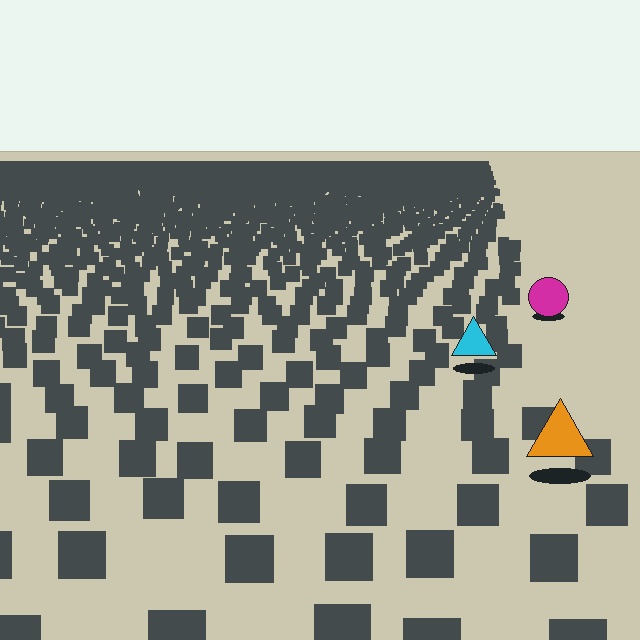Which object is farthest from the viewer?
The magenta circle is farthest from the viewer. It appears smaller and the ground texture around it is denser.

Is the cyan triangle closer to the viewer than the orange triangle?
No. The orange triangle is closer — you can tell from the texture gradient: the ground texture is coarser near it.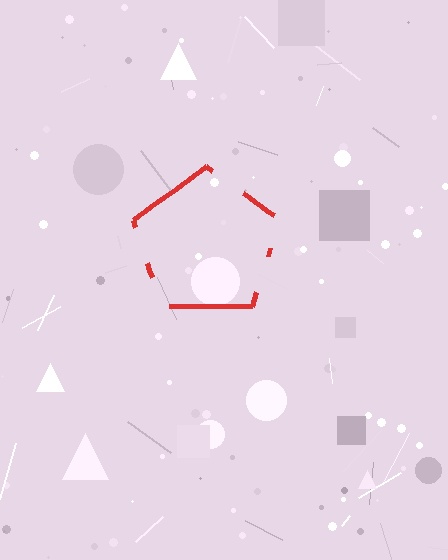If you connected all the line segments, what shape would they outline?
They would outline a pentagon.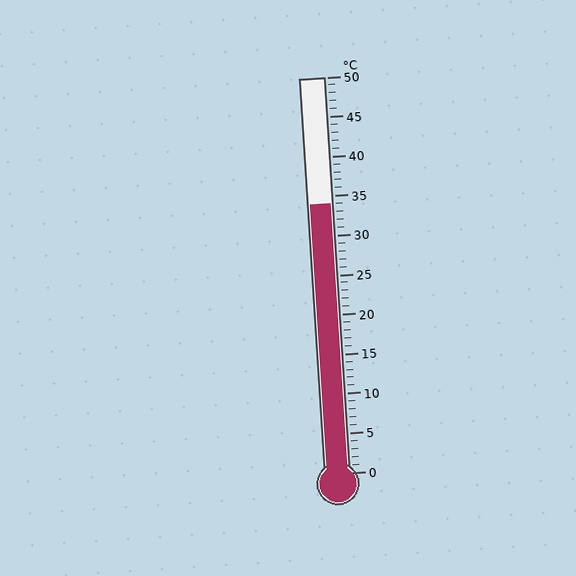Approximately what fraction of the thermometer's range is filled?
The thermometer is filled to approximately 70% of its range.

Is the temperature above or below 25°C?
The temperature is above 25°C.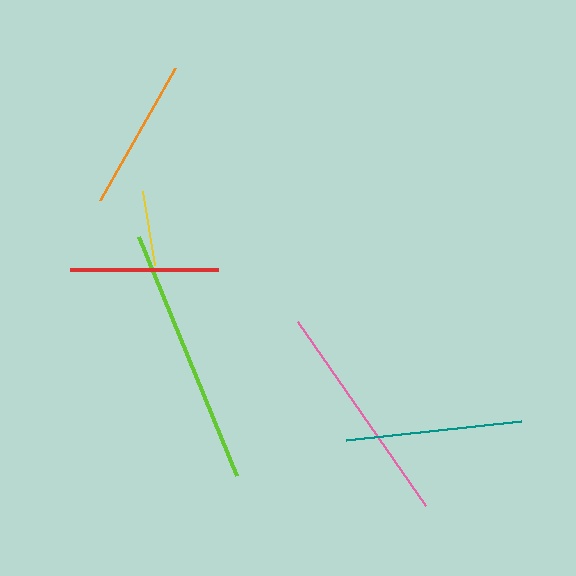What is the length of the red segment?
The red segment is approximately 148 pixels long.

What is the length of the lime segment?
The lime segment is approximately 258 pixels long.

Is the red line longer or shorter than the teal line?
The teal line is longer than the red line.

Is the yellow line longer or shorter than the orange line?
The orange line is longer than the yellow line.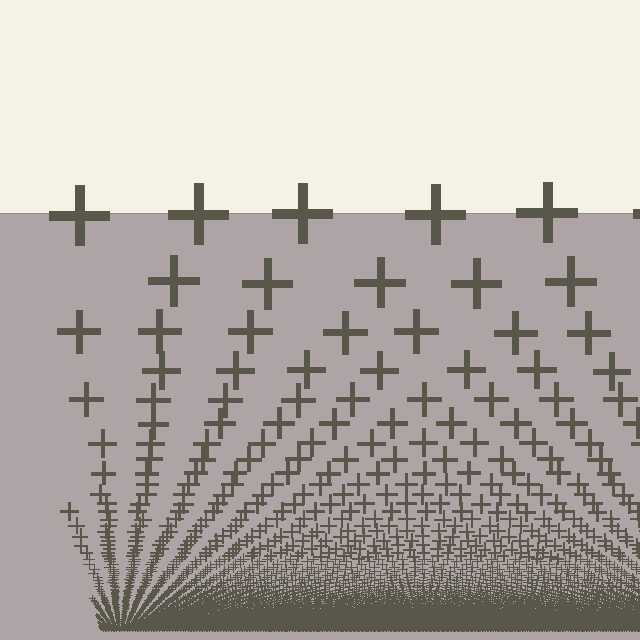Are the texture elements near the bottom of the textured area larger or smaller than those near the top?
Smaller. The gradient is inverted — elements near the bottom are smaller and denser.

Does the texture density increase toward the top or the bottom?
Density increases toward the bottom.